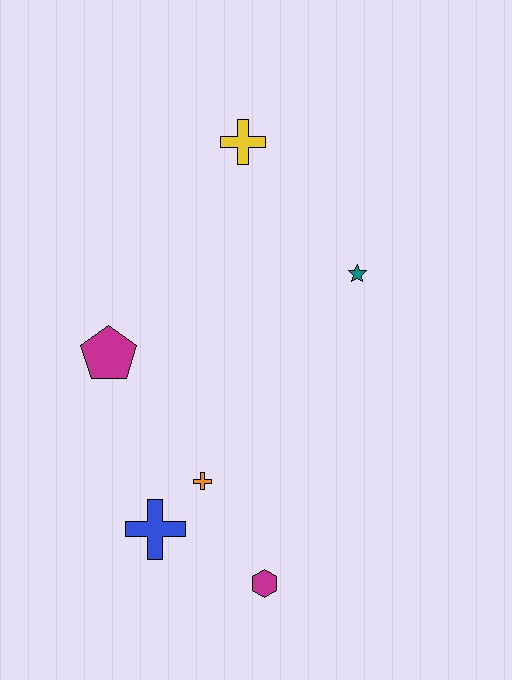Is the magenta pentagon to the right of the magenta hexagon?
No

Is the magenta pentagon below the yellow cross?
Yes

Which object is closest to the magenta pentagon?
The orange cross is closest to the magenta pentagon.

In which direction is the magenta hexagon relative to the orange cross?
The magenta hexagon is below the orange cross.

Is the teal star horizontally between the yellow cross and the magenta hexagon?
No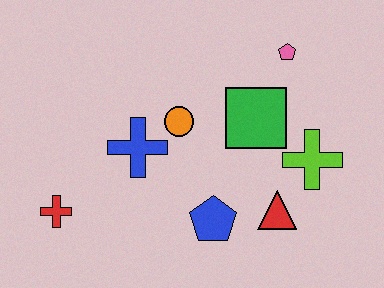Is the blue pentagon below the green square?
Yes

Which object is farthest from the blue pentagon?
The pink pentagon is farthest from the blue pentagon.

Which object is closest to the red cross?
The blue cross is closest to the red cross.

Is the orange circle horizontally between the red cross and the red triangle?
Yes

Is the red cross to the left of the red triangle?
Yes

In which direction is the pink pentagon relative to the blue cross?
The pink pentagon is to the right of the blue cross.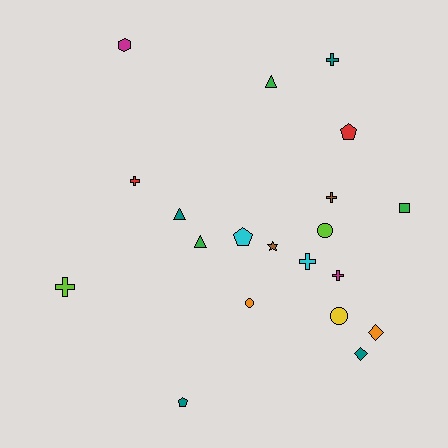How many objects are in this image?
There are 20 objects.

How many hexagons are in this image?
There is 1 hexagon.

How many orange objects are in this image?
There are 2 orange objects.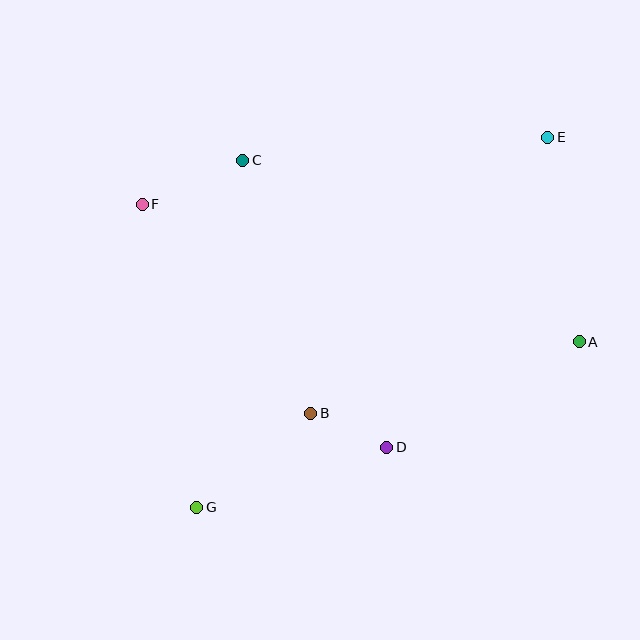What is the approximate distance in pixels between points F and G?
The distance between F and G is approximately 308 pixels.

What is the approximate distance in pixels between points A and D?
The distance between A and D is approximately 219 pixels.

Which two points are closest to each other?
Points B and D are closest to each other.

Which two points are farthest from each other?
Points E and G are farthest from each other.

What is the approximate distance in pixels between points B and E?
The distance between B and E is approximately 364 pixels.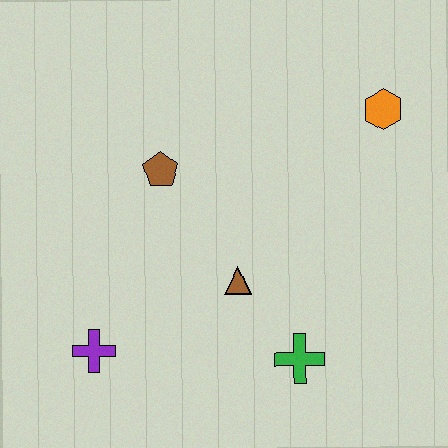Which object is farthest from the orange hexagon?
The purple cross is farthest from the orange hexagon.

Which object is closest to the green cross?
The brown triangle is closest to the green cross.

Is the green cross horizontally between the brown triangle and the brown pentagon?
No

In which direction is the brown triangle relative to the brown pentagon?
The brown triangle is below the brown pentagon.